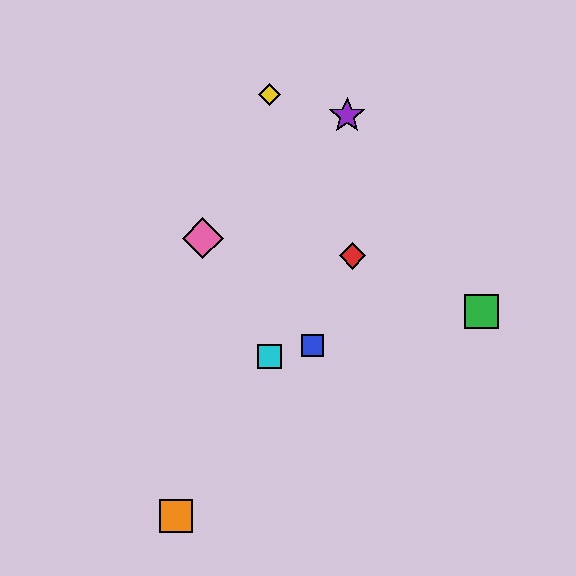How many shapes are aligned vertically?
2 shapes (the yellow diamond, the cyan square) are aligned vertically.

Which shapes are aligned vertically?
The yellow diamond, the cyan square are aligned vertically.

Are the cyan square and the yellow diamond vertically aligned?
Yes, both are at x≈270.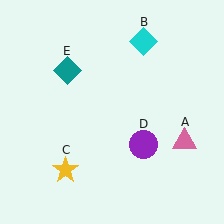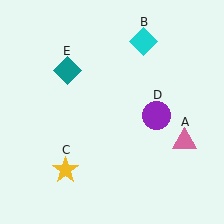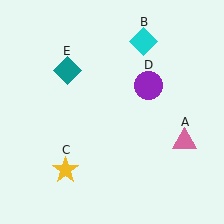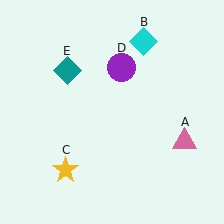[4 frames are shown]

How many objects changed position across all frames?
1 object changed position: purple circle (object D).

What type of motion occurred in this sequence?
The purple circle (object D) rotated counterclockwise around the center of the scene.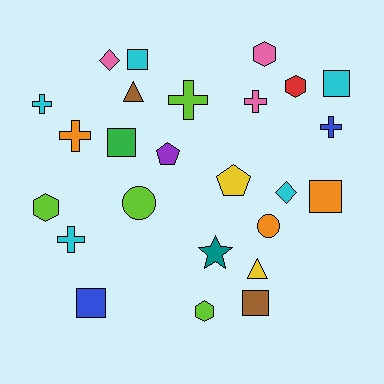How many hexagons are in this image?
There are 4 hexagons.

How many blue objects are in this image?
There are 2 blue objects.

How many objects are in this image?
There are 25 objects.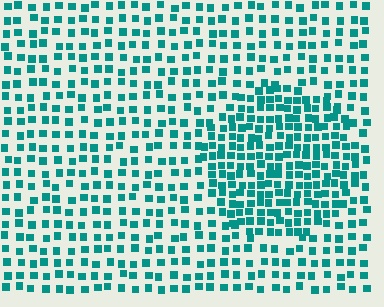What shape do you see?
I see a circle.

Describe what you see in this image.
The image contains small teal elements arranged at two different densities. A circle-shaped region is visible where the elements are more densely packed than the surrounding area.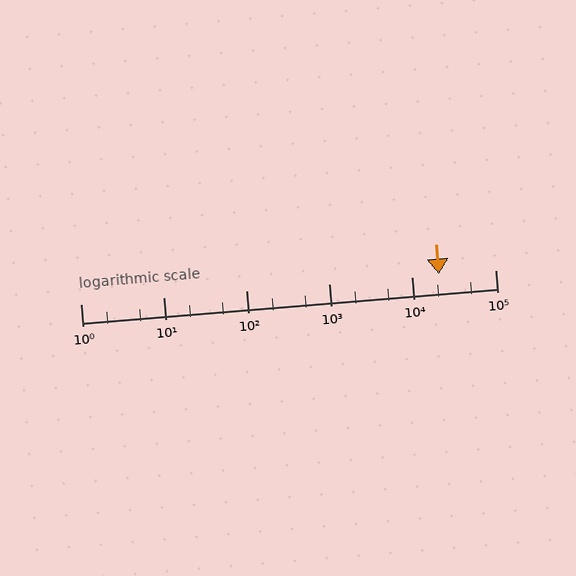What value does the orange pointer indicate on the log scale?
The pointer indicates approximately 21000.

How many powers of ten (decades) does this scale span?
The scale spans 5 decades, from 1 to 100000.